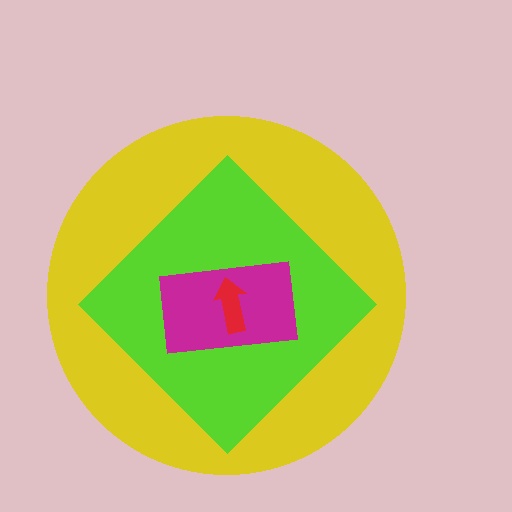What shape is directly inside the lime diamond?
The magenta rectangle.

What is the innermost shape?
The red arrow.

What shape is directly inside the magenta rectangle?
The red arrow.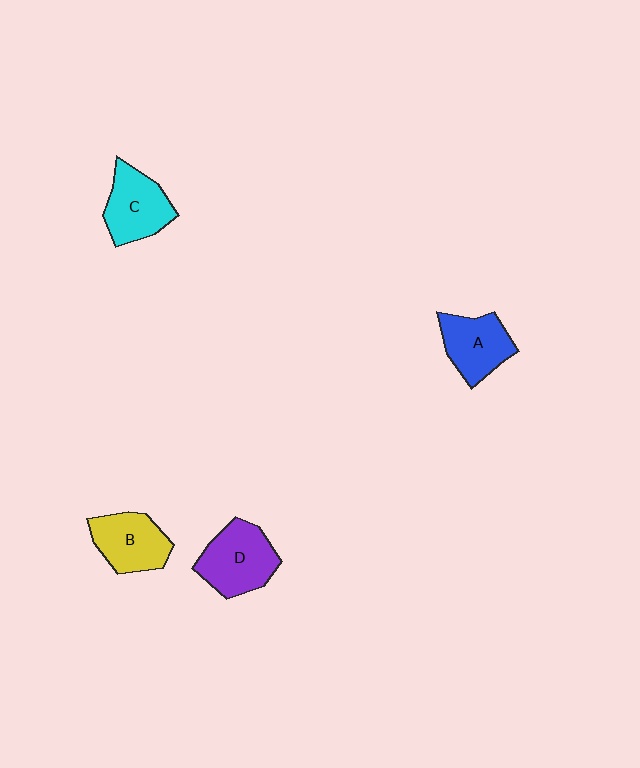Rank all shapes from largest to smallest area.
From largest to smallest: D (purple), C (cyan), B (yellow), A (blue).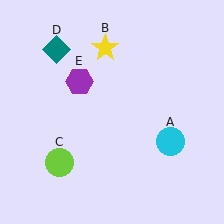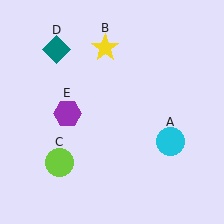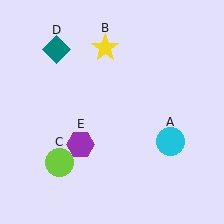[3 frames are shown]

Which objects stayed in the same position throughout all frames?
Cyan circle (object A) and yellow star (object B) and lime circle (object C) and teal diamond (object D) remained stationary.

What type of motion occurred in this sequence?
The purple hexagon (object E) rotated counterclockwise around the center of the scene.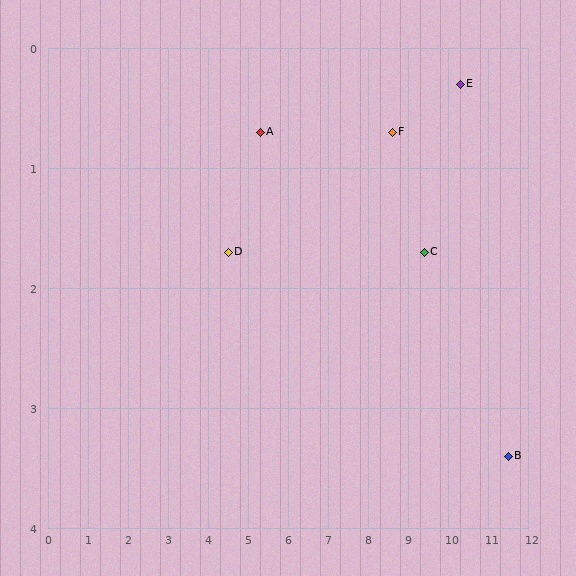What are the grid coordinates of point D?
Point D is at approximately (4.5, 1.7).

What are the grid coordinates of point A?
Point A is at approximately (5.3, 0.7).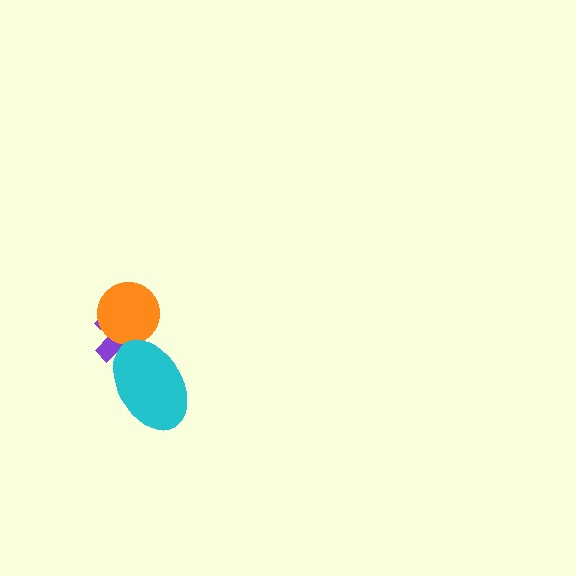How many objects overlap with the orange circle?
1 object overlaps with the orange circle.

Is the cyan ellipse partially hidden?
No, no other shape covers it.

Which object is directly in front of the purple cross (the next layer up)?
The orange circle is directly in front of the purple cross.